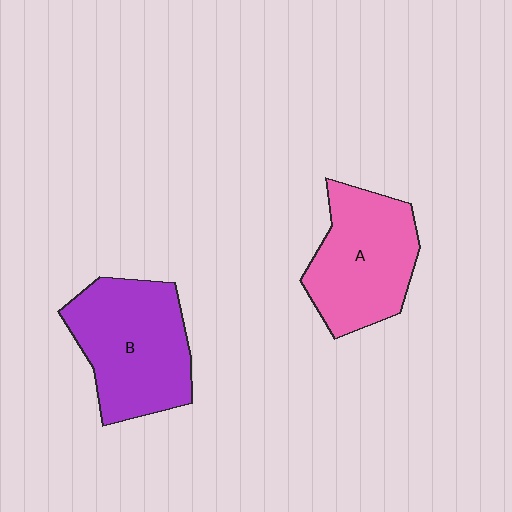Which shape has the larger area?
Shape B (purple).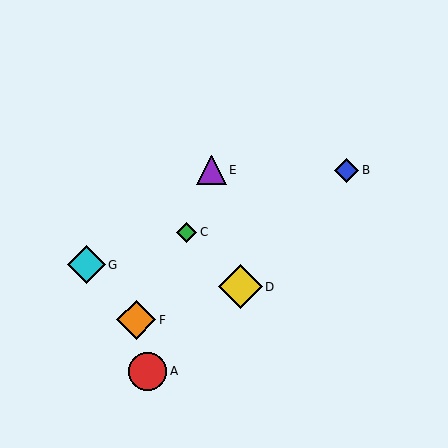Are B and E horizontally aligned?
Yes, both are at y≈170.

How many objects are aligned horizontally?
2 objects (B, E) are aligned horizontally.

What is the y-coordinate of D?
Object D is at y≈287.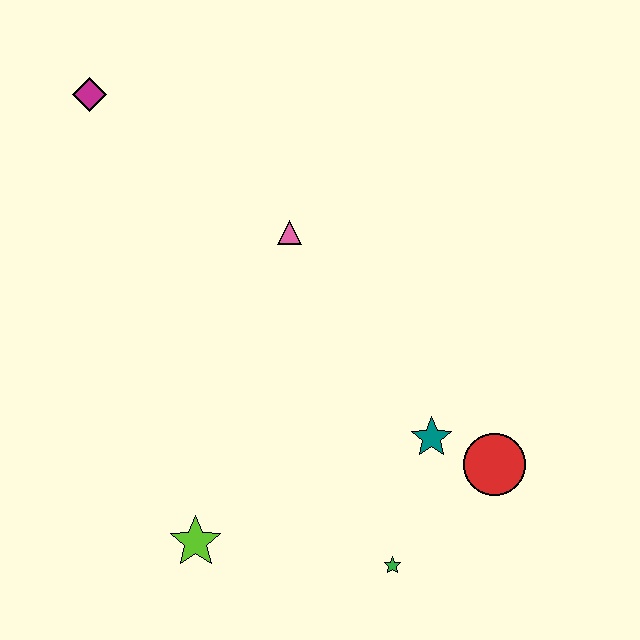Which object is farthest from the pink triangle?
The green star is farthest from the pink triangle.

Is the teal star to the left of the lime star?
No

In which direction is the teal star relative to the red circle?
The teal star is to the left of the red circle.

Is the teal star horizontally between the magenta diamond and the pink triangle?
No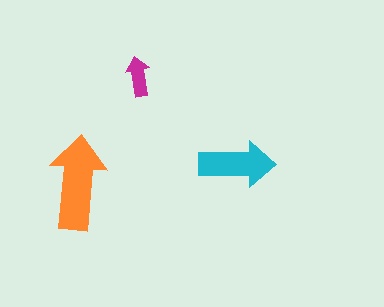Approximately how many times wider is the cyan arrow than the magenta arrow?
About 2 times wider.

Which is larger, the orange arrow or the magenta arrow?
The orange one.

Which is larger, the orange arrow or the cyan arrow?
The orange one.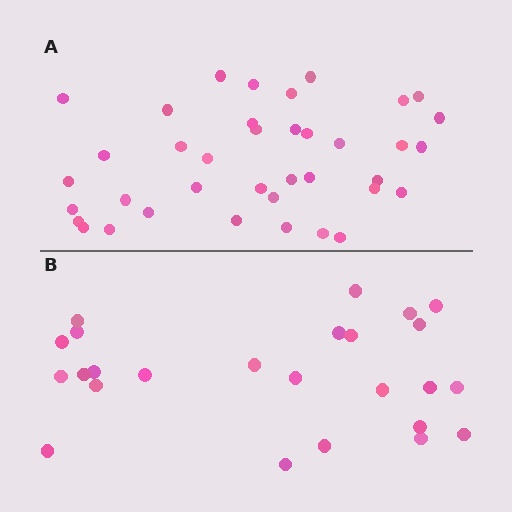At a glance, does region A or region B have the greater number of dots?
Region A (the top region) has more dots.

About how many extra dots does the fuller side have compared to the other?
Region A has approximately 15 more dots than region B.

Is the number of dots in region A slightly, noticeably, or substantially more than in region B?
Region A has substantially more. The ratio is roughly 1.5 to 1.